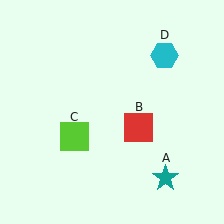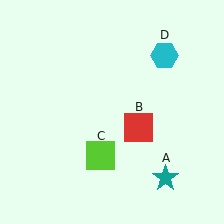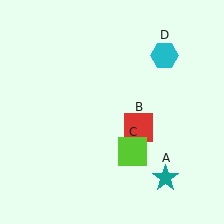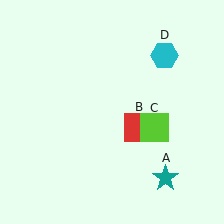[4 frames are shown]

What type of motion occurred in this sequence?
The lime square (object C) rotated counterclockwise around the center of the scene.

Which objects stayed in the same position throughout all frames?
Teal star (object A) and red square (object B) and cyan hexagon (object D) remained stationary.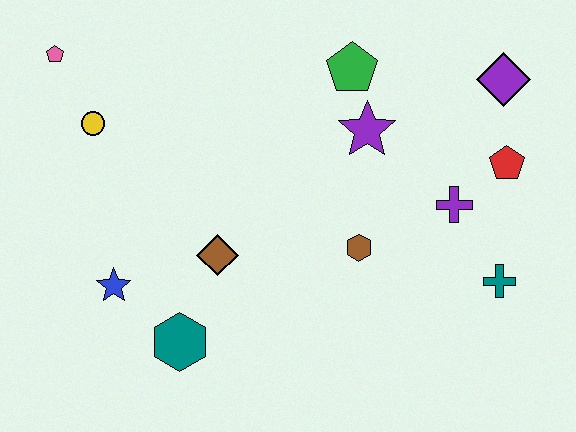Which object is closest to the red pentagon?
The purple cross is closest to the red pentagon.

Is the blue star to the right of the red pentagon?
No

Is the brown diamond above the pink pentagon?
No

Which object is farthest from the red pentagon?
The pink pentagon is farthest from the red pentagon.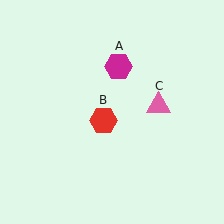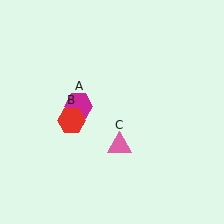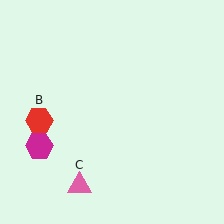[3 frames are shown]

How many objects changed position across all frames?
3 objects changed position: magenta hexagon (object A), red hexagon (object B), pink triangle (object C).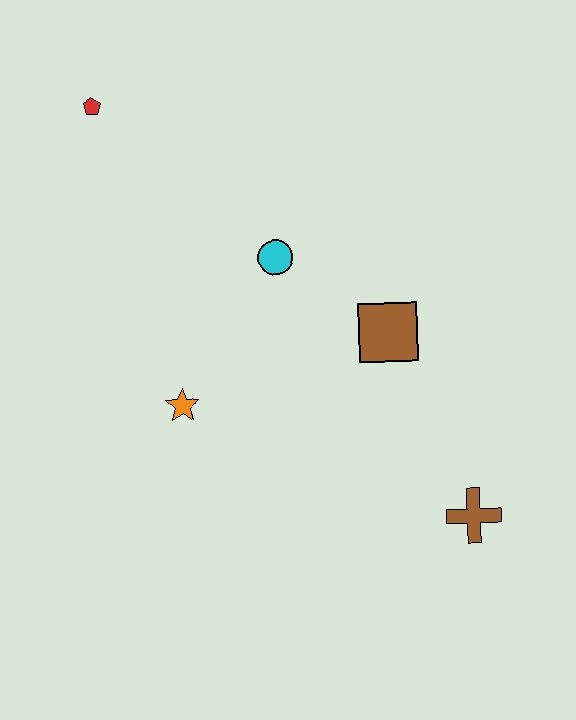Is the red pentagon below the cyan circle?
No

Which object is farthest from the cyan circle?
The brown cross is farthest from the cyan circle.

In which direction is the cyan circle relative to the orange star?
The cyan circle is above the orange star.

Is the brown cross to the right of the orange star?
Yes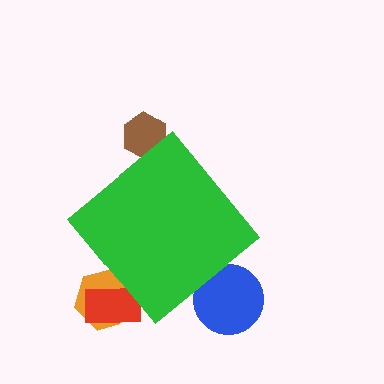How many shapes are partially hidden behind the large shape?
4 shapes are partially hidden.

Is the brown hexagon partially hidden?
Yes, the brown hexagon is partially hidden behind the green diamond.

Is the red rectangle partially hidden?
Yes, the red rectangle is partially hidden behind the green diamond.